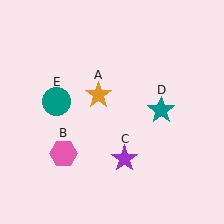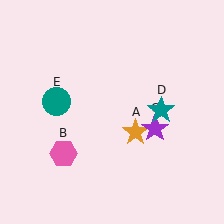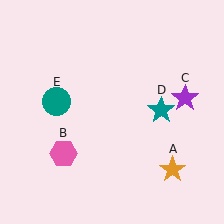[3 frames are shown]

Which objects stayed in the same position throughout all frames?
Pink hexagon (object B) and teal star (object D) and teal circle (object E) remained stationary.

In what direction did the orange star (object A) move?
The orange star (object A) moved down and to the right.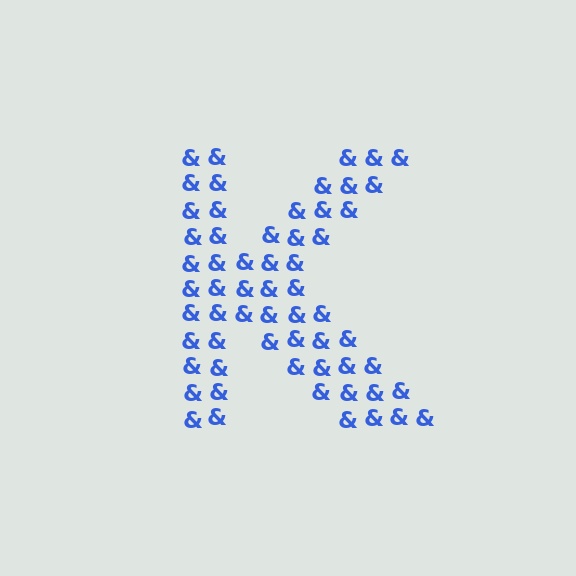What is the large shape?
The large shape is the letter K.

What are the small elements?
The small elements are ampersands.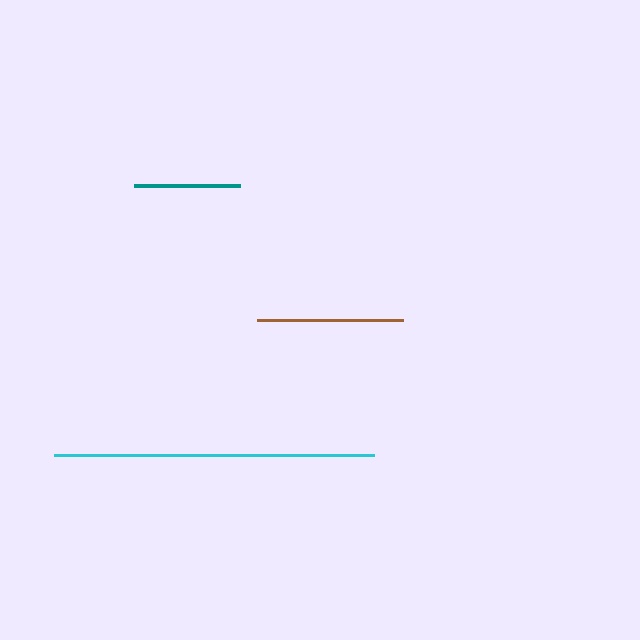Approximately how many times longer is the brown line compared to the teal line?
The brown line is approximately 1.4 times the length of the teal line.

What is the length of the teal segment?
The teal segment is approximately 105 pixels long.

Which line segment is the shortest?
The teal line is the shortest at approximately 105 pixels.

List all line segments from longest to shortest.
From longest to shortest: cyan, brown, teal.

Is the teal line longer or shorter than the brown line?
The brown line is longer than the teal line.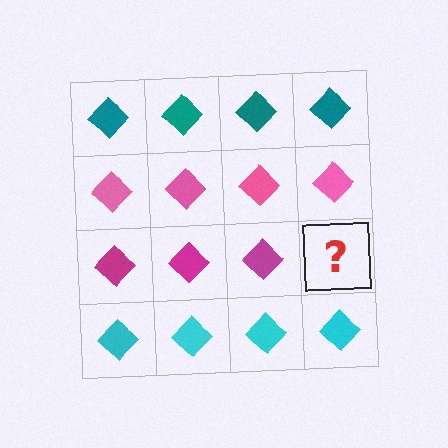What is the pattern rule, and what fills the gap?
The rule is that each row has a consistent color. The gap should be filled with a magenta diamond.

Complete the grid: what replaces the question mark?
The question mark should be replaced with a magenta diamond.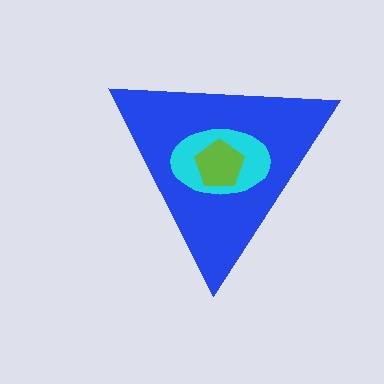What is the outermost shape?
The blue triangle.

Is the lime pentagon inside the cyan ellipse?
Yes.